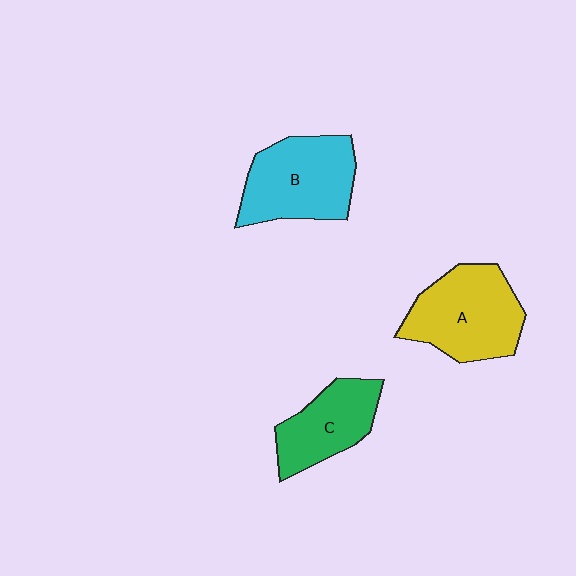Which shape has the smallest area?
Shape C (green).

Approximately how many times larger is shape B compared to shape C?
Approximately 1.3 times.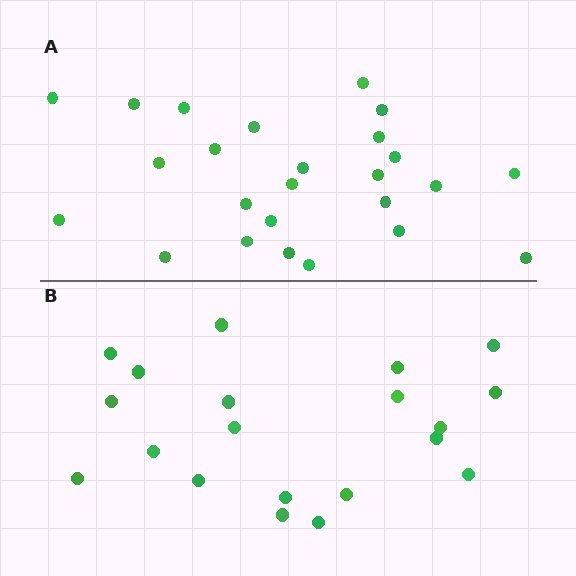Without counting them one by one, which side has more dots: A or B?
Region A (the top region) has more dots.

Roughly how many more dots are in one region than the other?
Region A has about 5 more dots than region B.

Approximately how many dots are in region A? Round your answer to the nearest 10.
About 20 dots. (The exact count is 25, which rounds to 20.)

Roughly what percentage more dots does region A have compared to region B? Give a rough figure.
About 25% more.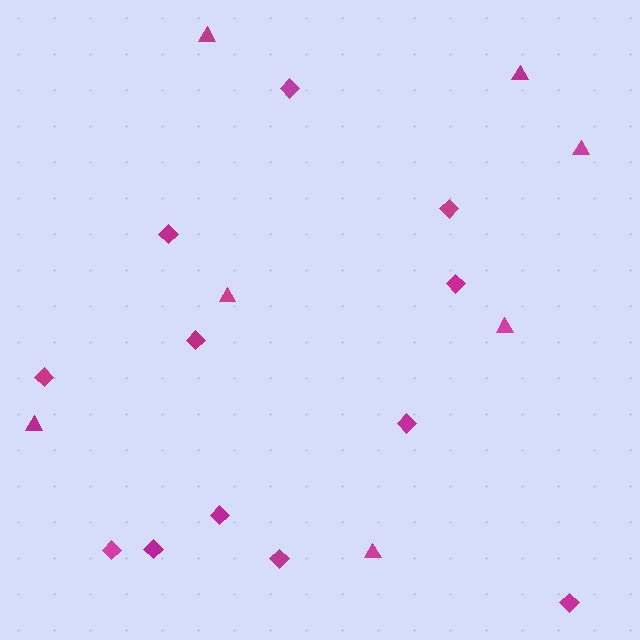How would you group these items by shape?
There are 2 groups: one group of diamonds (12) and one group of triangles (7).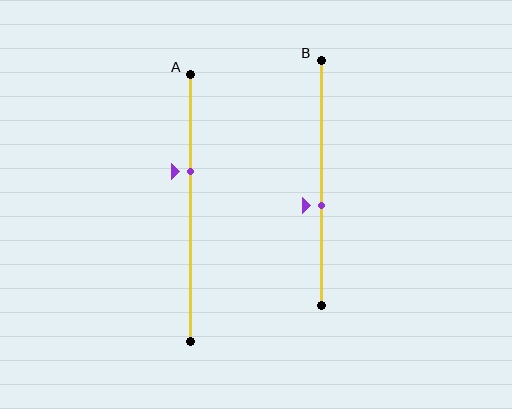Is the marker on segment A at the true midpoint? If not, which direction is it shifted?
No, the marker on segment A is shifted upward by about 14% of the segment length.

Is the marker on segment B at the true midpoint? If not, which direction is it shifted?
No, the marker on segment B is shifted downward by about 9% of the segment length.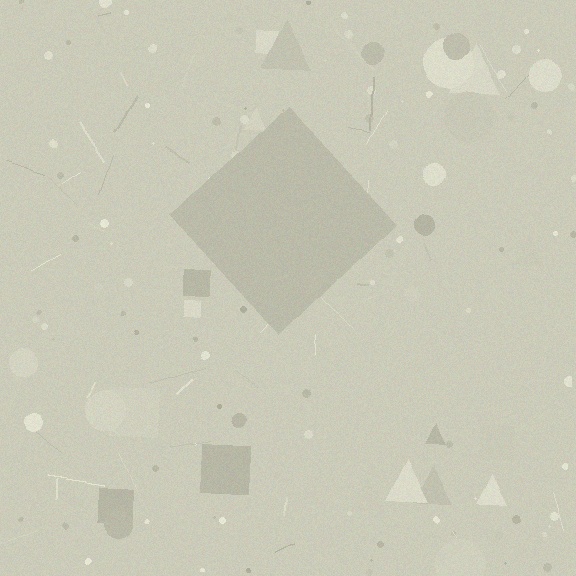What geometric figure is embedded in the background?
A diamond is embedded in the background.